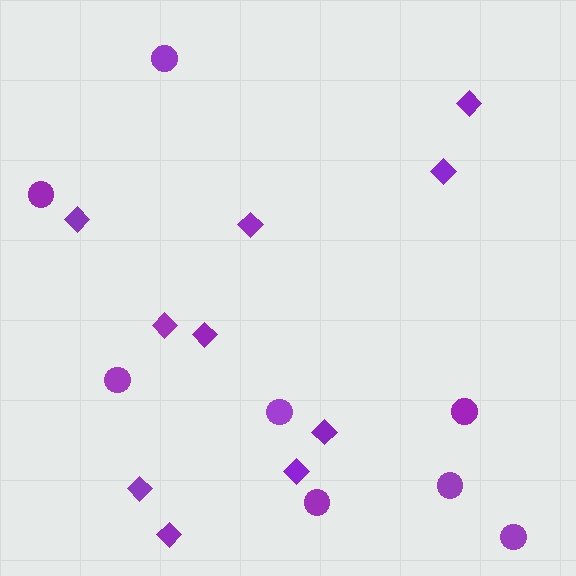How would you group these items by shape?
There are 2 groups: one group of diamonds (10) and one group of circles (8).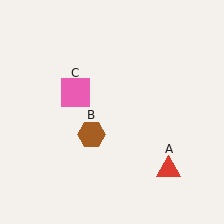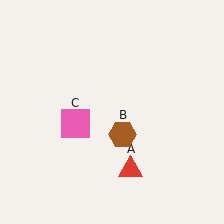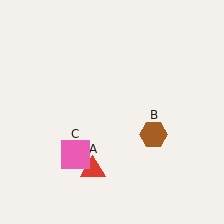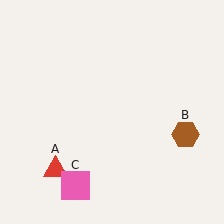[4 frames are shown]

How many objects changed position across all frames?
3 objects changed position: red triangle (object A), brown hexagon (object B), pink square (object C).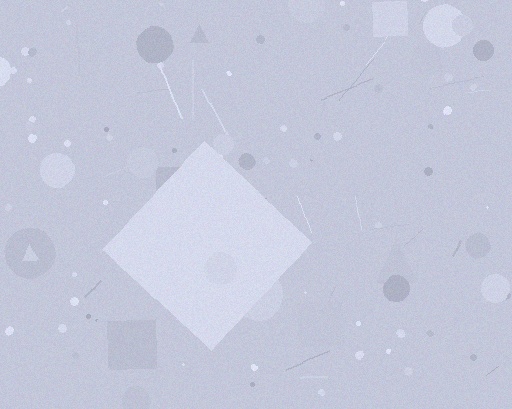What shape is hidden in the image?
A diamond is hidden in the image.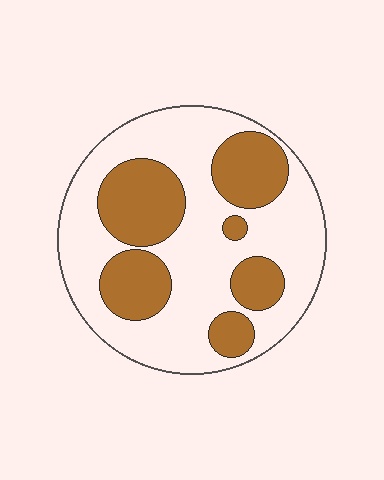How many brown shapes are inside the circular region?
6.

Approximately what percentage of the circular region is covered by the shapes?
Approximately 35%.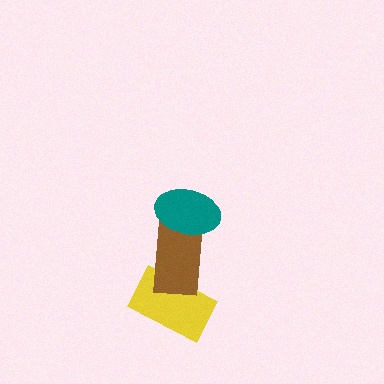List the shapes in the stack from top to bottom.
From top to bottom: the teal ellipse, the brown rectangle, the yellow rectangle.